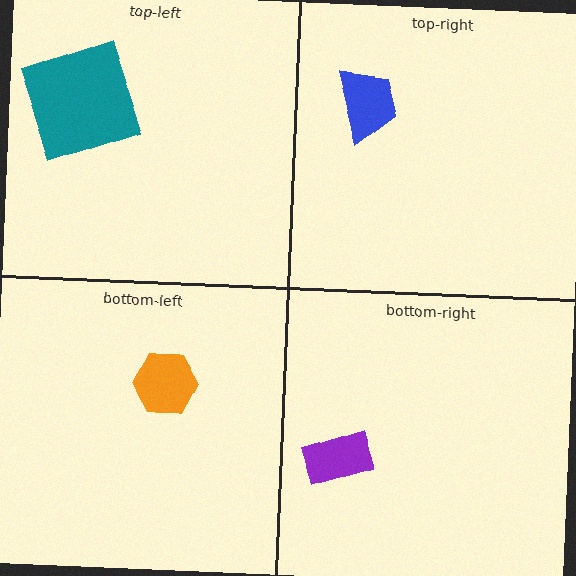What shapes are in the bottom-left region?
The orange hexagon.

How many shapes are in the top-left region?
1.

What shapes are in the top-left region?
The teal square.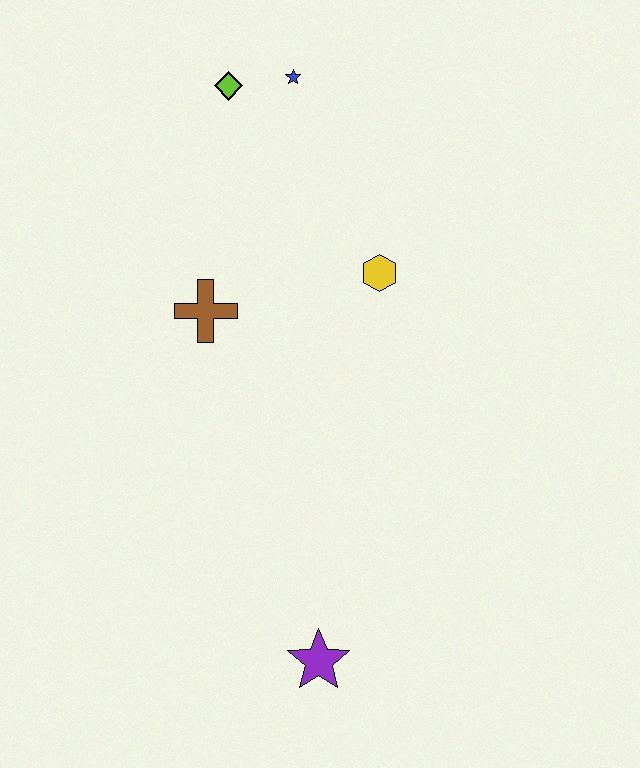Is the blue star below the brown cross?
No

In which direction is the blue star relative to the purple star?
The blue star is above the purple star.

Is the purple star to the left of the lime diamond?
No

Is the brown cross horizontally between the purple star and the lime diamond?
No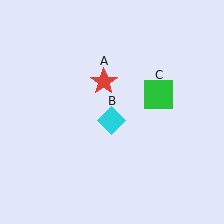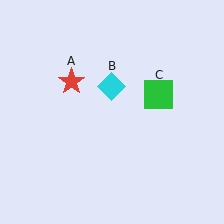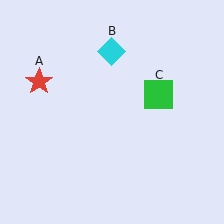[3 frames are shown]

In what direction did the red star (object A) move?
The red star (object A) moved left.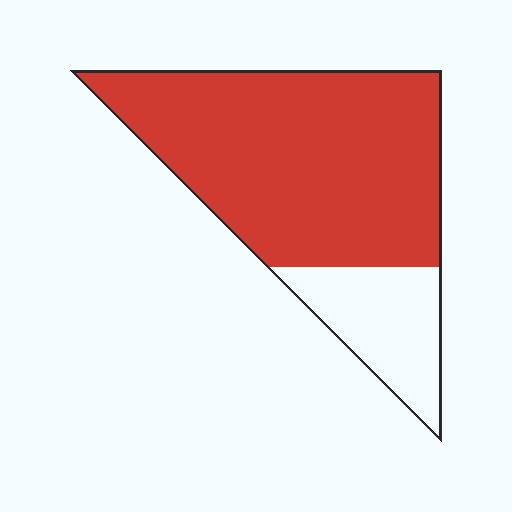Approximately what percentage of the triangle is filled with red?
Approximately 80%.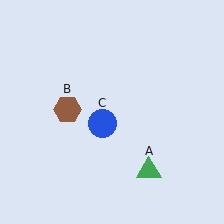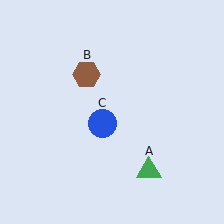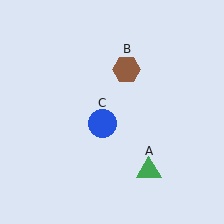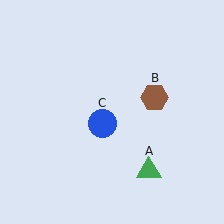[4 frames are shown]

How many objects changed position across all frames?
1 object changed position: brown hexagon (object B).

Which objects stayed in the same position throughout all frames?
Green triangle (object A) and blue circle (object C) remained stationary.